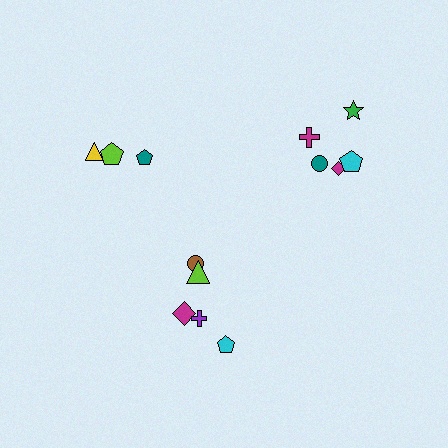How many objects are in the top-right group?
There are 5 objects.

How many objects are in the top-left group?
There are 3 objects.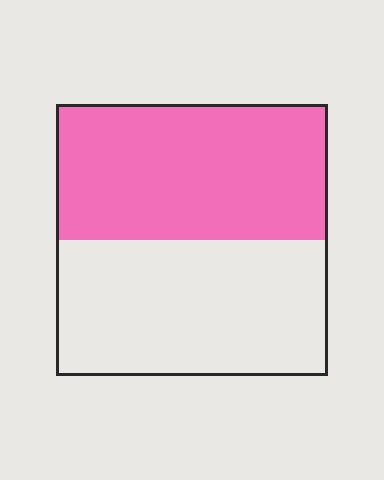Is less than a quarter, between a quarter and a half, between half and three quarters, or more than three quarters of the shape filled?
Between half and three quarters.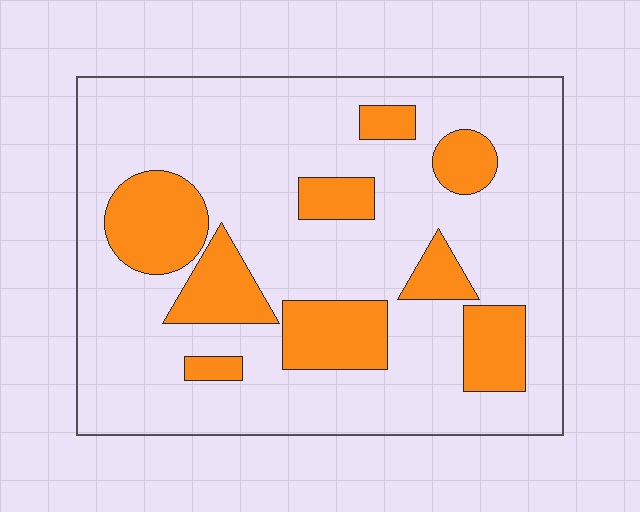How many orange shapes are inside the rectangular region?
9.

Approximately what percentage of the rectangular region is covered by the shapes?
Approximately 25%.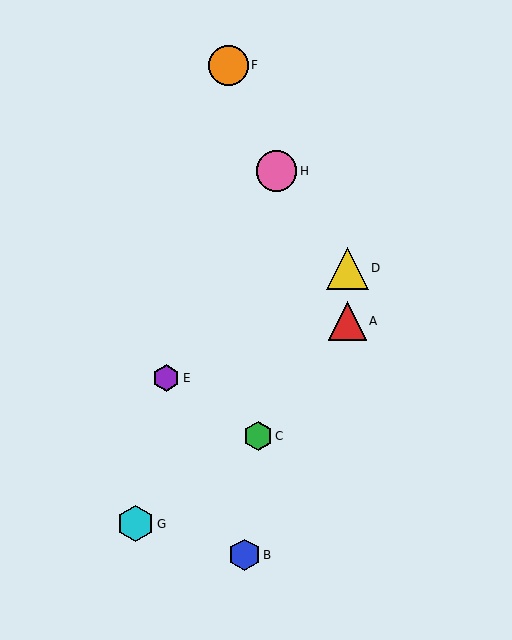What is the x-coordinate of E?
Object E is at x≈166.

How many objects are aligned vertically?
2 objects (A, D) are aligned vertically.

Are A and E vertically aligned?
No, A is at x≈347 and E is at x≈166.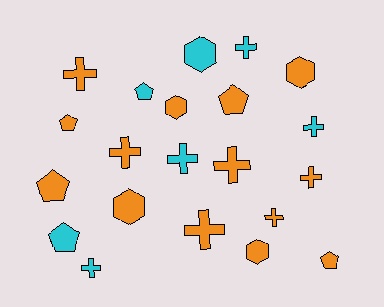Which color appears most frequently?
Orange, with 14 objects.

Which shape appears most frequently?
Cross, with 10 objects.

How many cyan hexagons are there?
There is 1 cyan hexagon.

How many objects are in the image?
There are 21 objects.